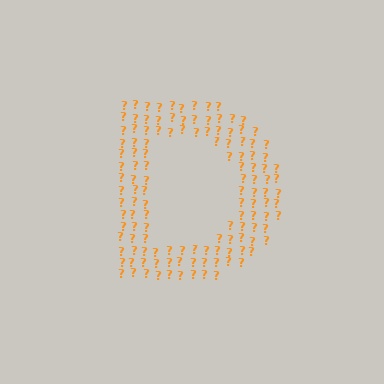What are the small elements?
The small elements are question marks.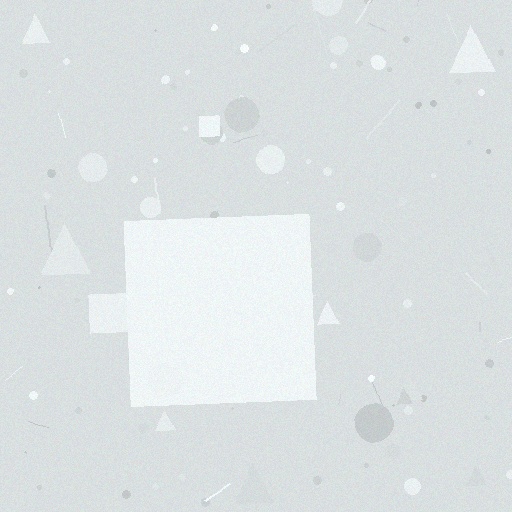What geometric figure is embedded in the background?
A square is embedded in the background.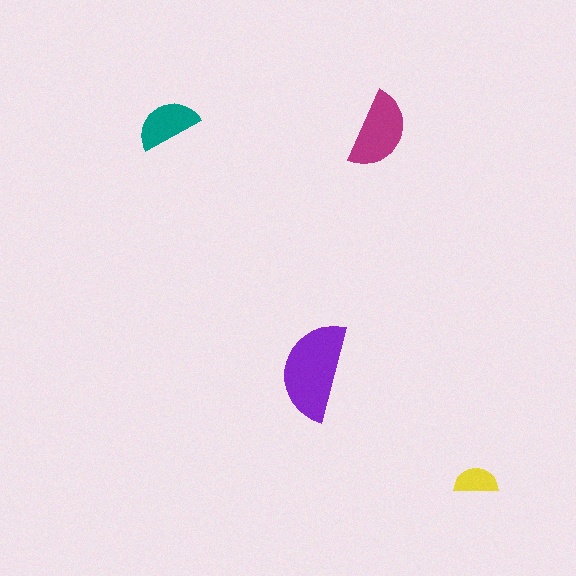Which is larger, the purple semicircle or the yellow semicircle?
The purple one.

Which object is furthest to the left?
The teal semicircle is leftmost.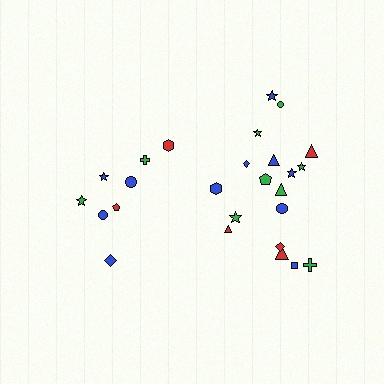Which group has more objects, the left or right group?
The right group.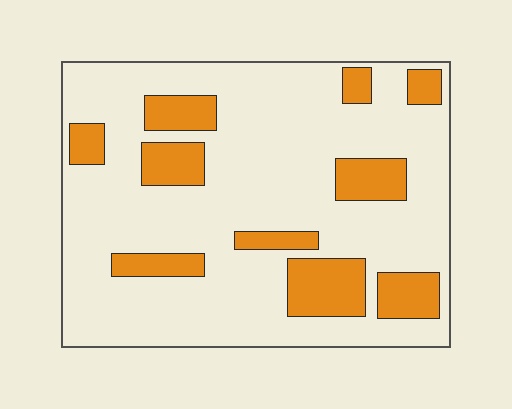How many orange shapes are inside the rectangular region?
10.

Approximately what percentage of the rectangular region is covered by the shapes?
Approximately 20%.